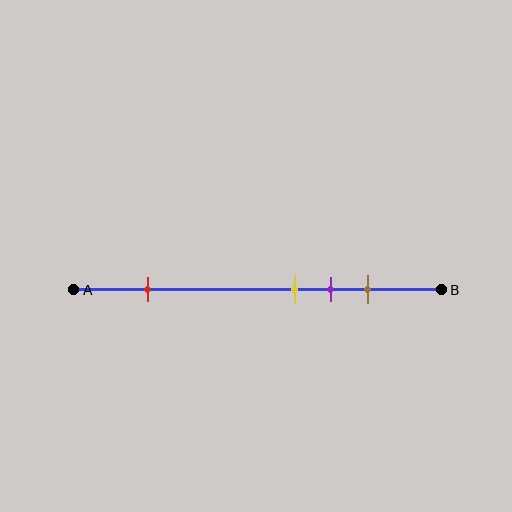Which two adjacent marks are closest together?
The yellow and purple marks are the closest adjacent pair.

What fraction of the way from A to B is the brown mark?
The brown mark is approximately 80% (0.8) of the way from A to B.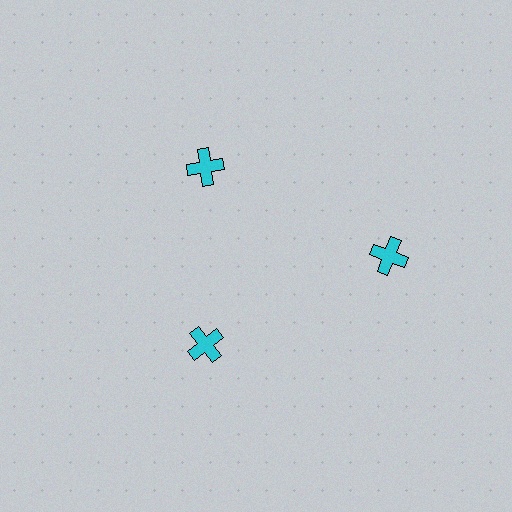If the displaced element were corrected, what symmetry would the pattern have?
It would have 3-fold rotational symmetry — the pattern would map onto itself every 120 degrees.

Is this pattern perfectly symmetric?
No. The 3 cyan crosses are arranged in a ring, but one element near the 3 o'clock position is pushed outward from the center, breaking the 3-fold rotational symmetry.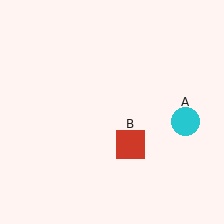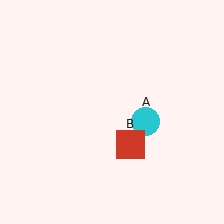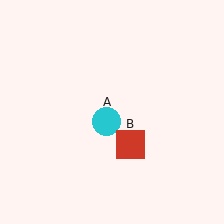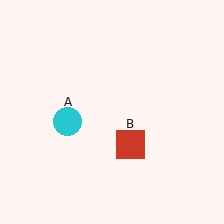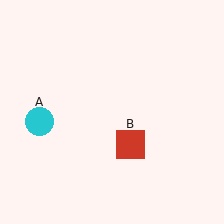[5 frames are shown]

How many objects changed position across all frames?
1 object changed position: cyan circle (object A).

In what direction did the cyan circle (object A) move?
The cyan circle (object A) moved left.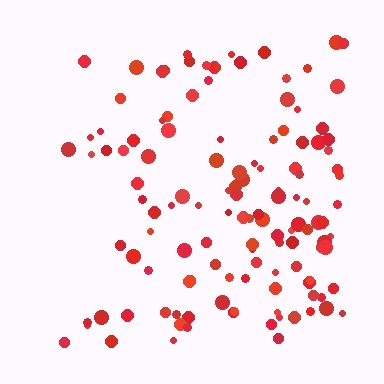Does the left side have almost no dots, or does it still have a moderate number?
Still a moderate number, just noticeably fewer than the right.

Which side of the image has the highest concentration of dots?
The right.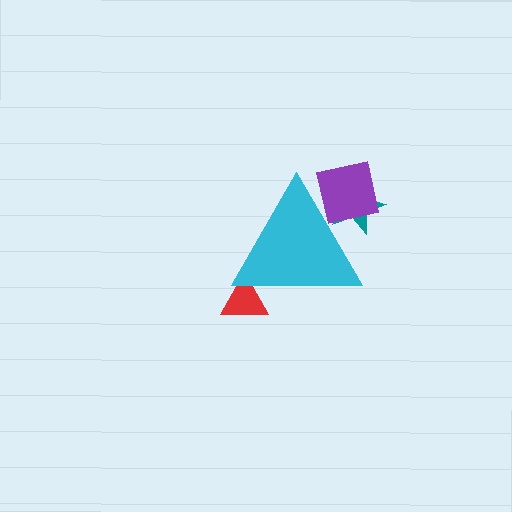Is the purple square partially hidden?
Yes, the purple square is partially hidden behind the cyan triangle.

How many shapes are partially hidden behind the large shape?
3 shapes are partially hidden.